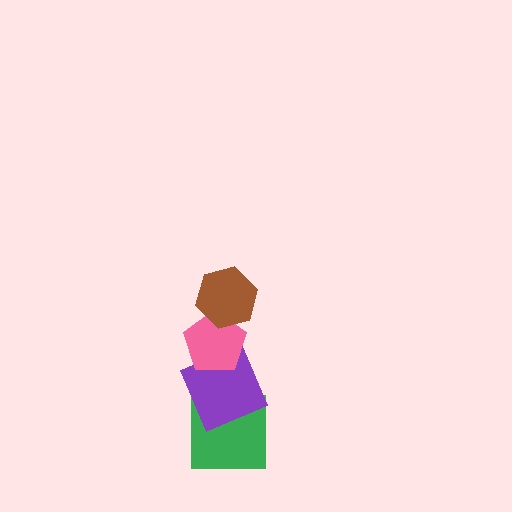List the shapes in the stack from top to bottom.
From top to bottom: the brown hexagon, the pink pentagon, the purple square, the green square.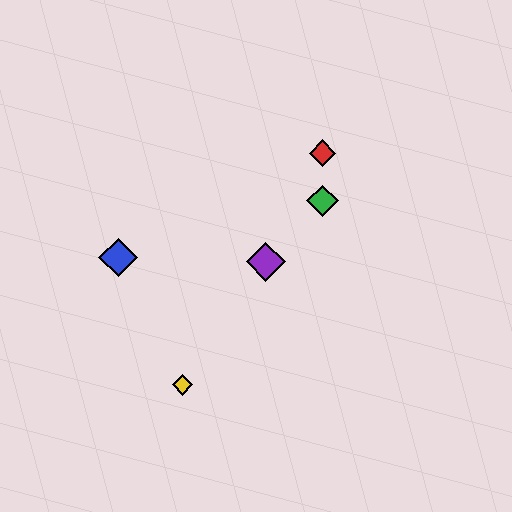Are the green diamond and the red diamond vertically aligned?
Yes, both are at x≈322.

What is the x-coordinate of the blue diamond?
The blue diamond is at x≈118.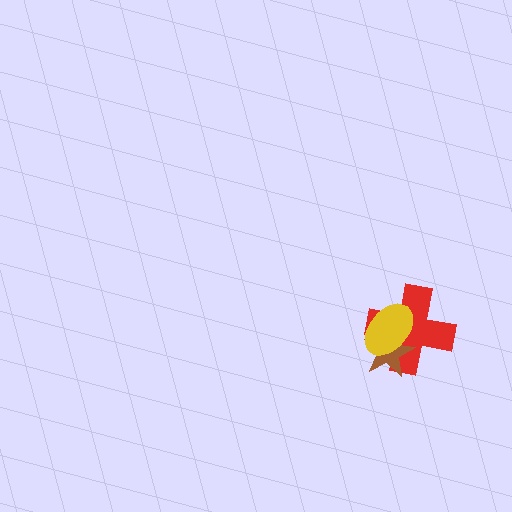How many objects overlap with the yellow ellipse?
2 objects overlap with the yellow ellipse.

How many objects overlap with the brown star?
2 objects overlap with the brown star.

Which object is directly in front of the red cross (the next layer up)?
The brown star is directly in front of the red cross.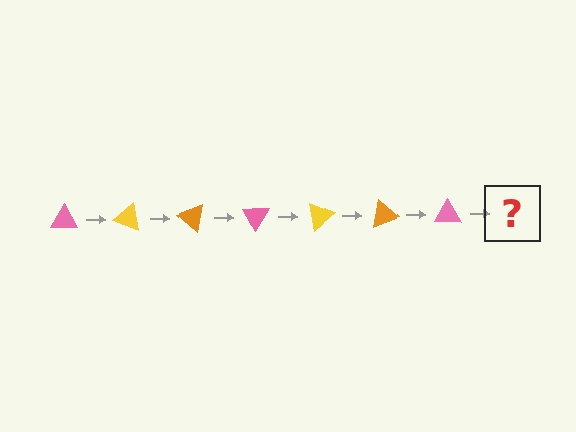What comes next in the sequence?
The next element should be a yellow triangle, rotated 140 degrees from the start.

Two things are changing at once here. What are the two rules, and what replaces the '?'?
The two rules are that it rotates 20 degrees each step and the color cycles through pink, yellow, and orange. The '?' should be a yellow triangle, rotated 140 degrees from the start.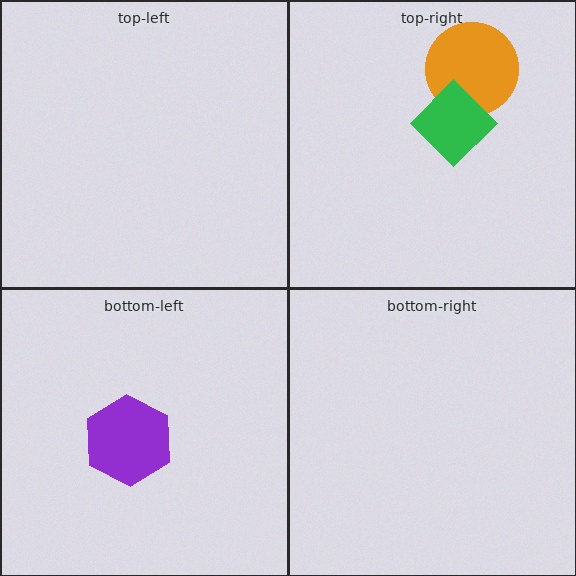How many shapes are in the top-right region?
2.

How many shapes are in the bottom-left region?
1.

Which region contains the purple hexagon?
The bottom-left region.